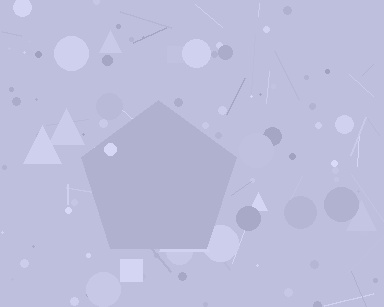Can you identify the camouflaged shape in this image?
The camouflaged shape is a pentagon.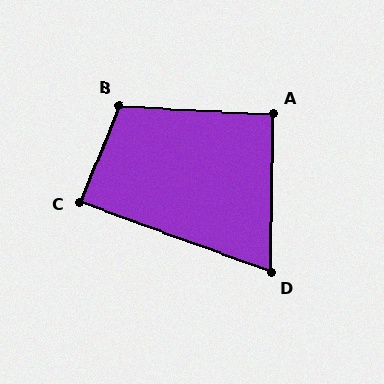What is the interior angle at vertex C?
Approximately 88 degrees (approximately right).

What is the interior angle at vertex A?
Approximately 92 degrees (approximately right).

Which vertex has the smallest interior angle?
D, at approximately 71 degrees.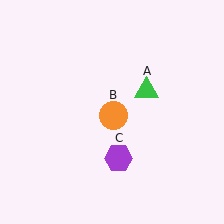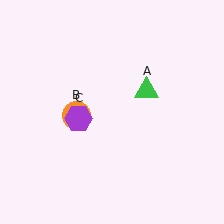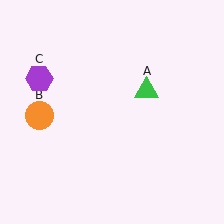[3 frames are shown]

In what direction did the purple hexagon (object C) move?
The purple hexagon (object C) moved up and to the left.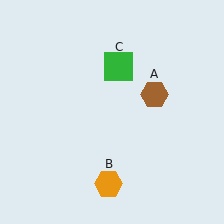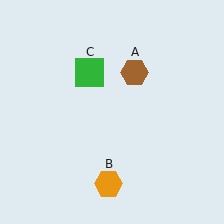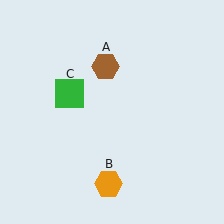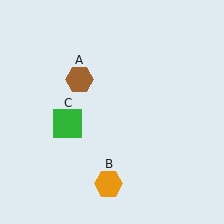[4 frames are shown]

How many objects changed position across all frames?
2 objects changed position: brown hexagon (object A), green square (object C).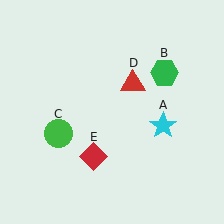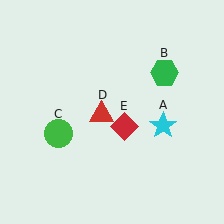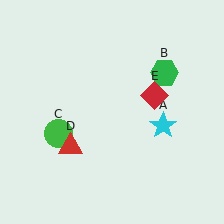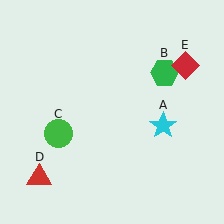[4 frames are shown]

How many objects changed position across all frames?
2 objects changed position: red triangle (object D), red diamond (object E).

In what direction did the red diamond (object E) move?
The red diamond (object E) moved up and to the right.